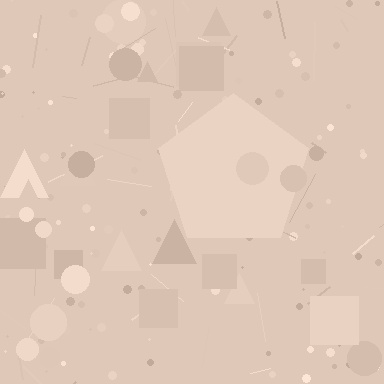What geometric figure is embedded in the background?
A pentagon is embedded in the background.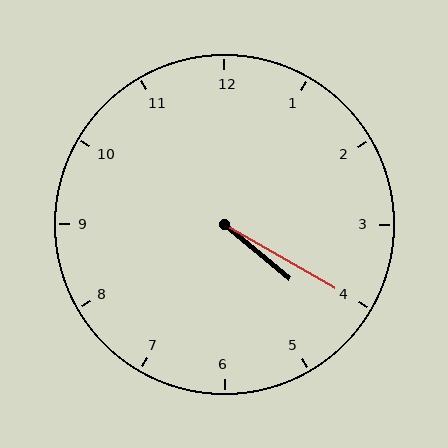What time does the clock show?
4:20.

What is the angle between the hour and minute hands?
Approximately 10 degrees.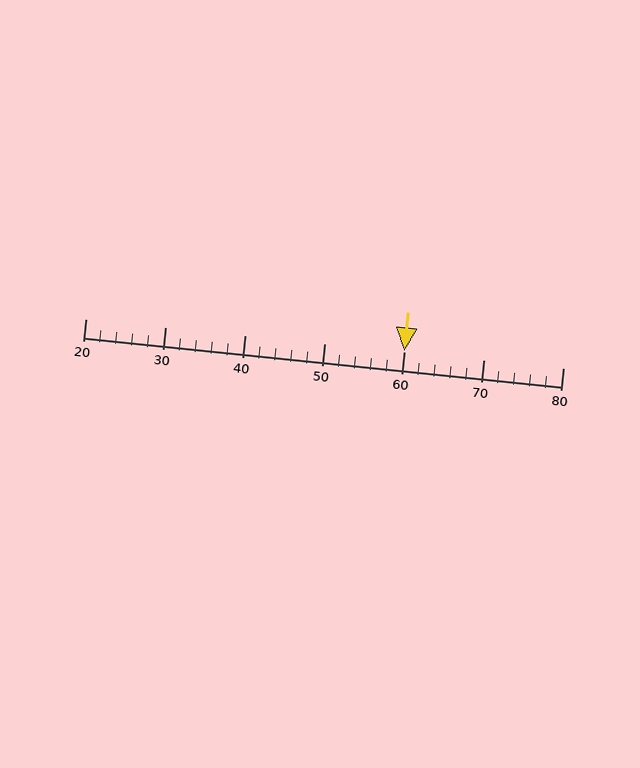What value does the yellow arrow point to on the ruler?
The yellow arrow points to approximately 60.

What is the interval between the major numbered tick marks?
The major tick marks are spaced 10 units apart.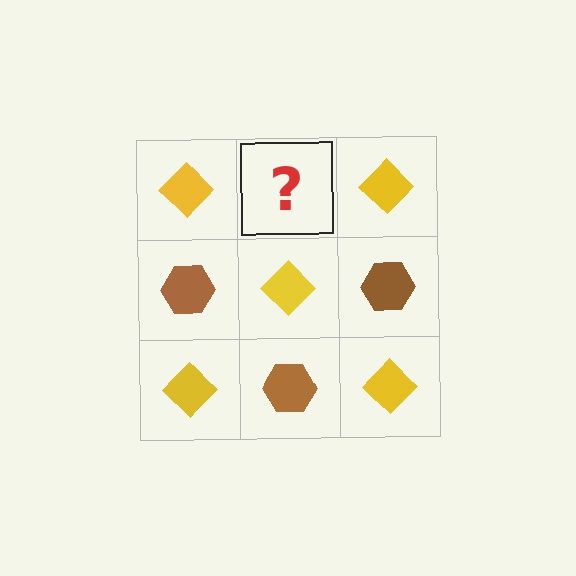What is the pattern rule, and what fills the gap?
The rule is that it alternates yellow diamond and brown hexagon in a checkerboard pattern. The gap should be filled with a brown hexagon.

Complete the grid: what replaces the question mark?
The question mark should be replaced with a brown hexagon.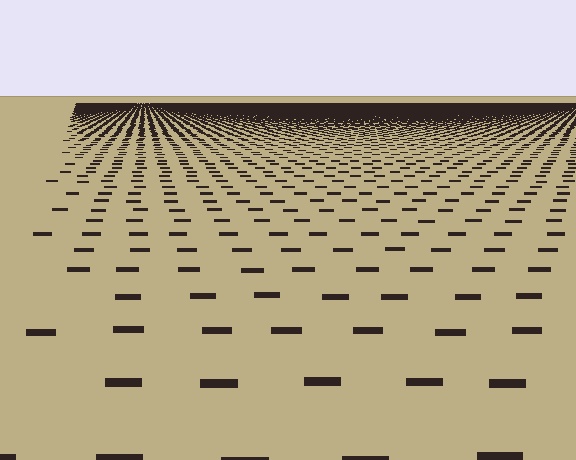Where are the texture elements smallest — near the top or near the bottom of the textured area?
Near the top.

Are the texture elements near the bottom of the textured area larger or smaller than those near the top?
Larger. Near the bottom, elements are closer to the viewer and appear at a bigger on-screen size.